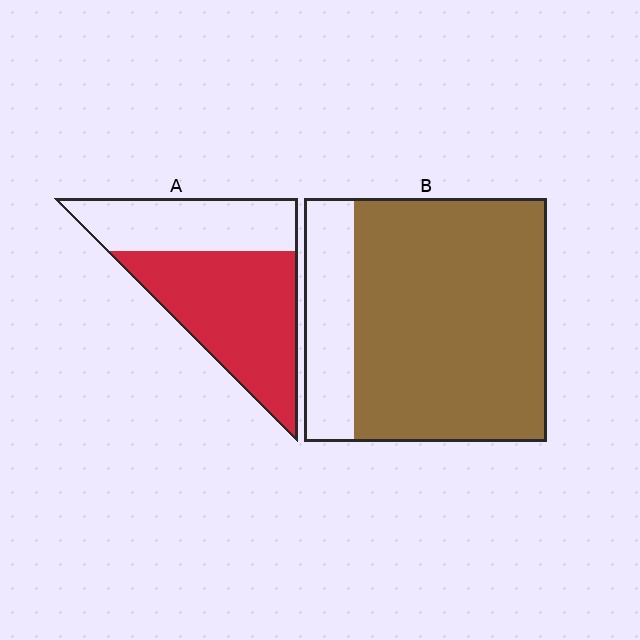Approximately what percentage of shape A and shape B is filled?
A is approximately 60% and B is approximately 80%.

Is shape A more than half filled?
Yes.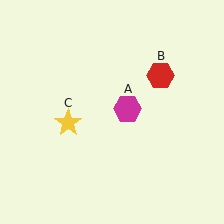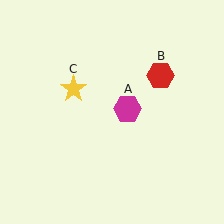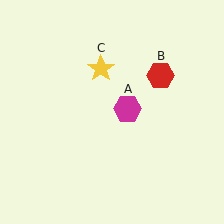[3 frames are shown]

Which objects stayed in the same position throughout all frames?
Magenta hexagon (object A) and red hexagon (object B) remained stationary.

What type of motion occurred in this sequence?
The yellow star (object C) rotated clockwise around the center of the scene.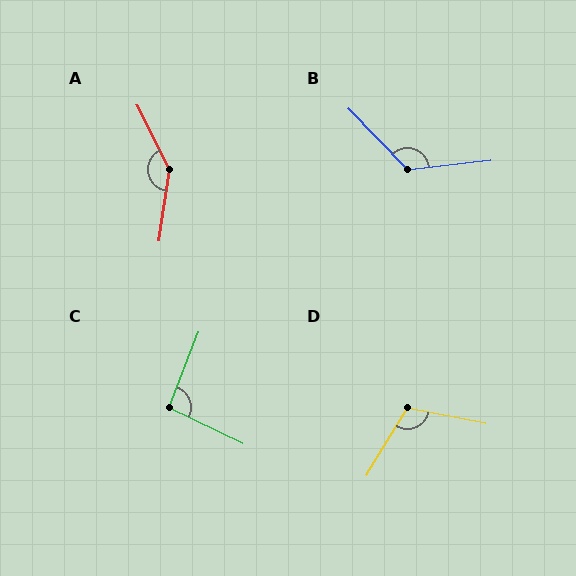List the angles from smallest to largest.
C (95°), D (110°), B (128°), A (145°).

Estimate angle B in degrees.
Approximately 128 degrees.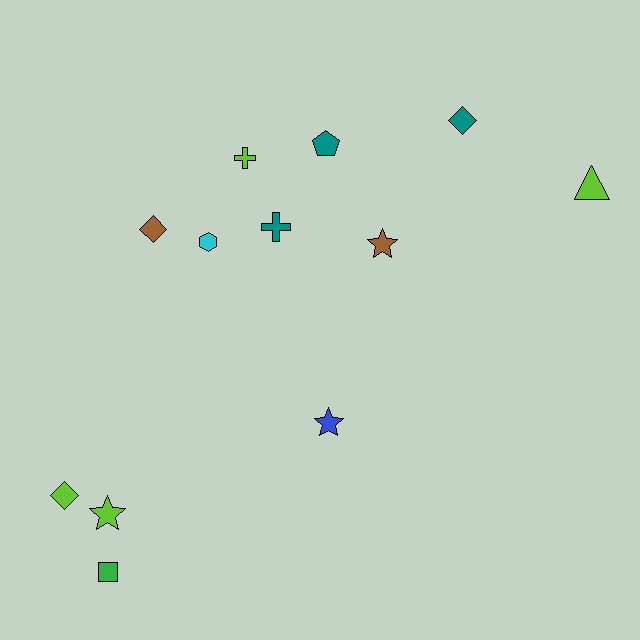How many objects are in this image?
There are 12 objects.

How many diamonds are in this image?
There are 3 diamonds.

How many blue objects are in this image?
There is 1 blue object.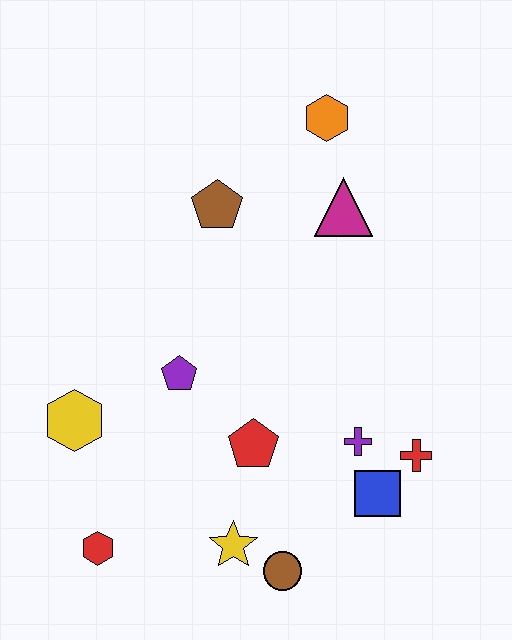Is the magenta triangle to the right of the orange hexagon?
Yes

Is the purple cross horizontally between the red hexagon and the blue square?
Yes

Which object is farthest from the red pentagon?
The orange hexagon is farthest from the red pentagon.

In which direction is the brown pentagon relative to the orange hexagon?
The brown pentagon is to the left of the orange hexagon.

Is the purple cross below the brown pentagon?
Yes